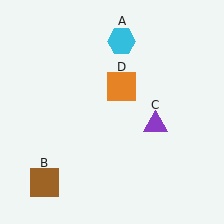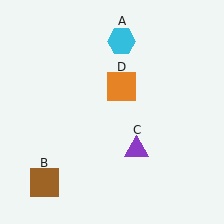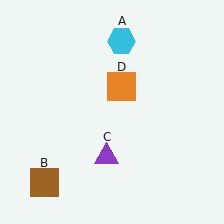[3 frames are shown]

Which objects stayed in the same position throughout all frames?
Cyan hexagon (object A) and brown square (object B) and orange square (object D) remained stationary.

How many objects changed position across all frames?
1 object changed position: purple triangle (object C).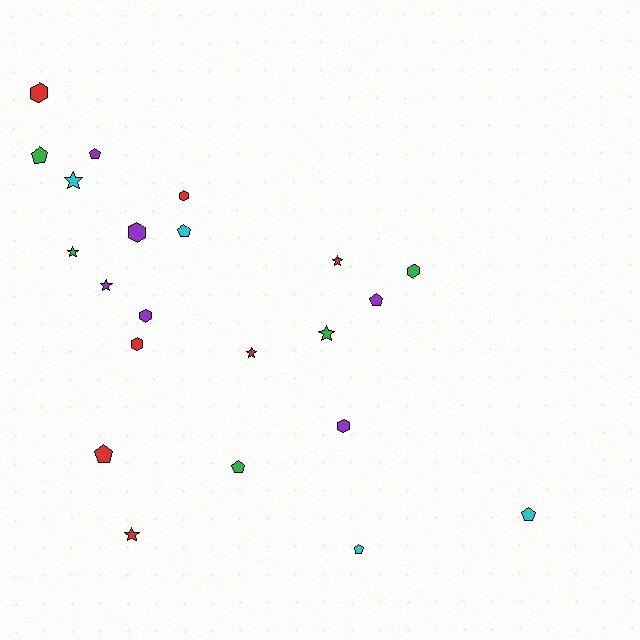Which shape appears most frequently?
Pentagon, with 8 objects.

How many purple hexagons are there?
There are 3 purple hexagons.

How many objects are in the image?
There are 22 objects.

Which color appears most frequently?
Red, with 7 objects.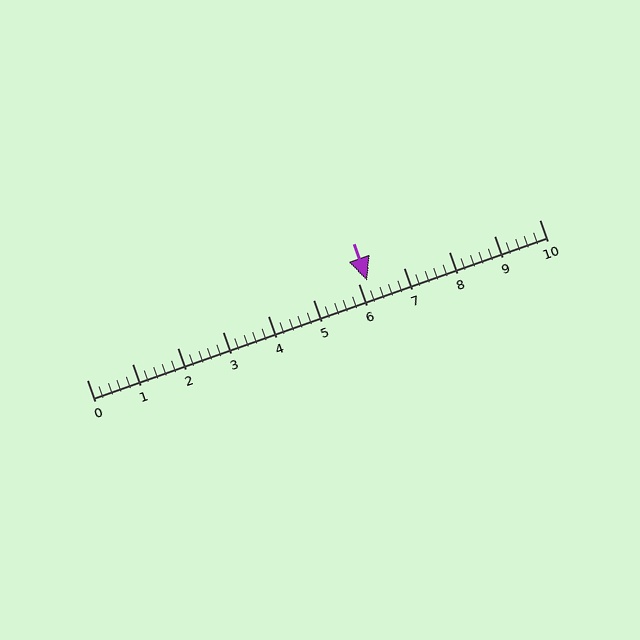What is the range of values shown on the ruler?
The ruler shows values from 0 to 10.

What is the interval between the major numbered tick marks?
The major tick marks are spaced 1 units apart.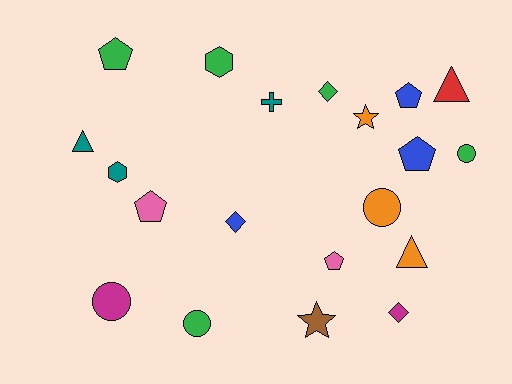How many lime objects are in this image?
There are no lime objects.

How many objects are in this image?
There are 20 objects.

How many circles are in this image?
There are 4 circles.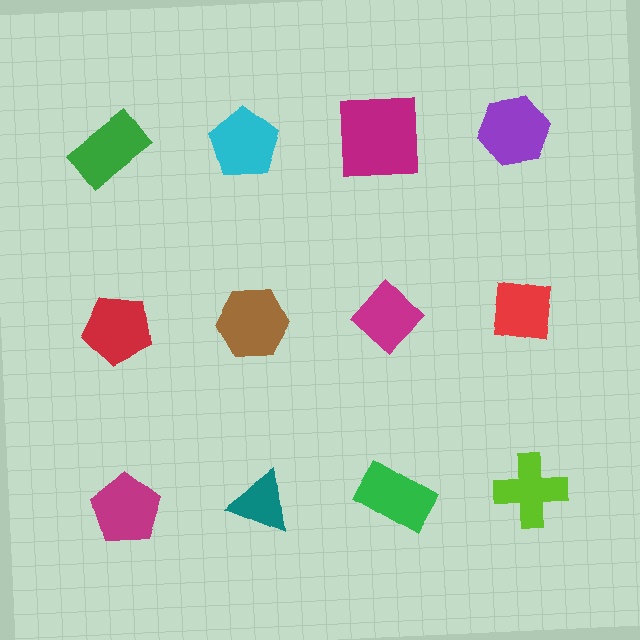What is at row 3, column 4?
A lime cross.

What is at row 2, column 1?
A red pentagon.